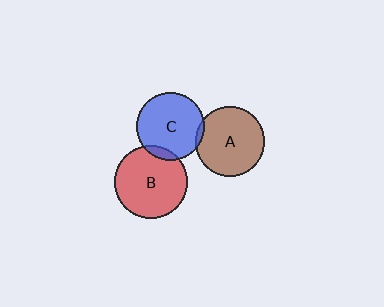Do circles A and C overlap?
Yes.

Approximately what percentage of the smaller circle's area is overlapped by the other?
Approximately 5%.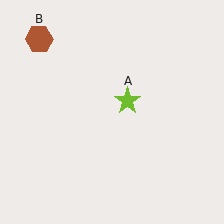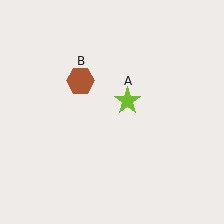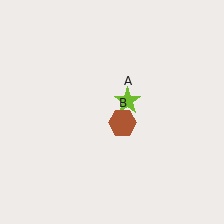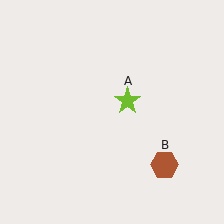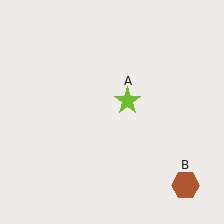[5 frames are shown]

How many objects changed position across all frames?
1 object changed position: brown hexagon (object B).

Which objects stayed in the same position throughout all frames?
Lime star (object A) remained stationary.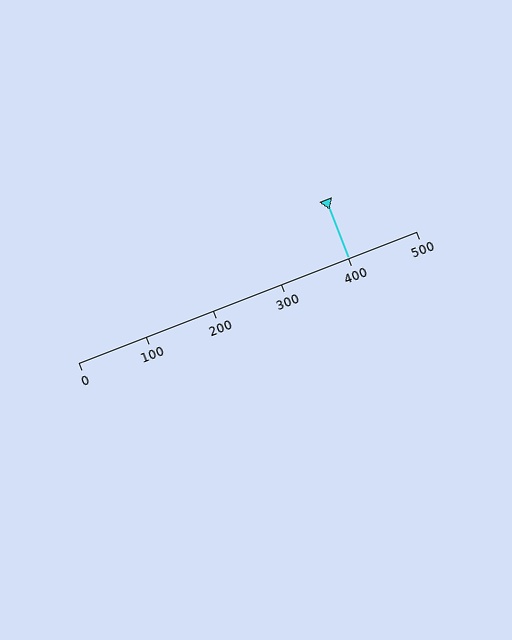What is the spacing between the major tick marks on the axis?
The major ticks are spaced 100 apart.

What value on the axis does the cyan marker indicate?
The marker indicates approximately 400.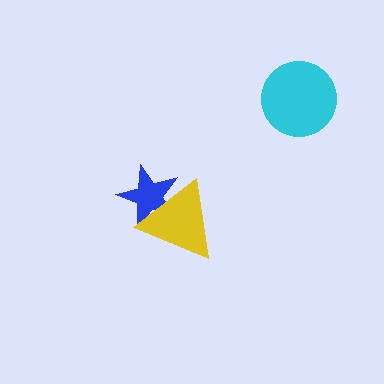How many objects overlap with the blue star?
1 object overlaps with the blue star.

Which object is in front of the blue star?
The yellow triangle is in front of the blue star.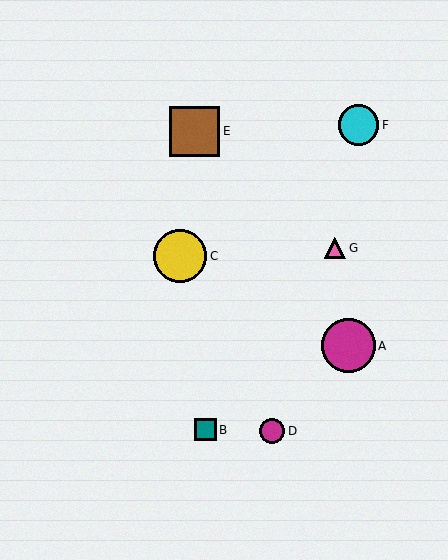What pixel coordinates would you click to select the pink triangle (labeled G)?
Click at (335, 248) to select the pink triangle G.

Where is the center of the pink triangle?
The center of the pink triangle is at (335, 248).